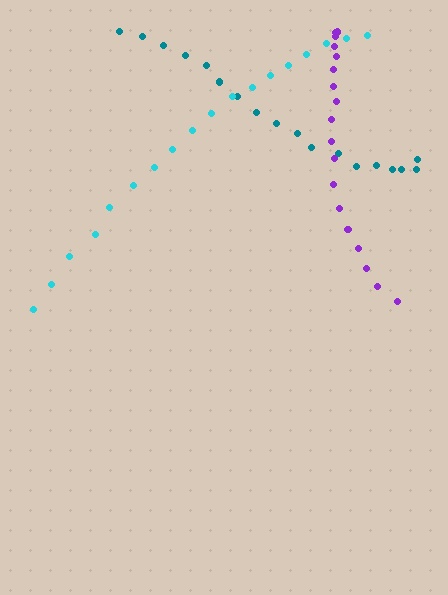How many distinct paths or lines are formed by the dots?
There are 3 distinct paths.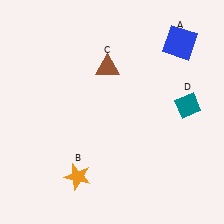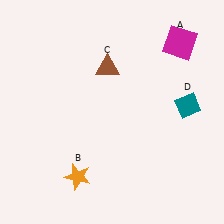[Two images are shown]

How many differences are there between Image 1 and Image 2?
There is 1 difference between the two images.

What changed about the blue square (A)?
In Image 1, A is blue. In Image 2, it changed to magenta.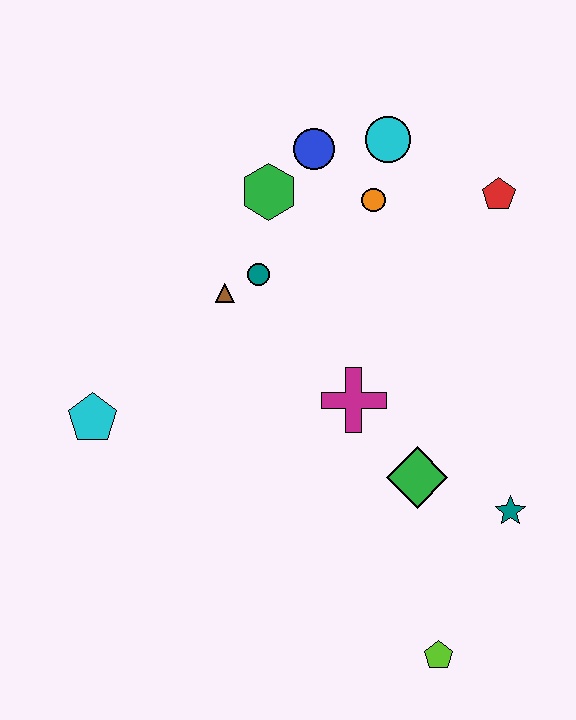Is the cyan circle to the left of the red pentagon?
Yes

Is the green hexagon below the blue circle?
Yes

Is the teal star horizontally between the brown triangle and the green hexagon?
No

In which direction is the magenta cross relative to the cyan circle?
The magenta cross is below the cyan circle.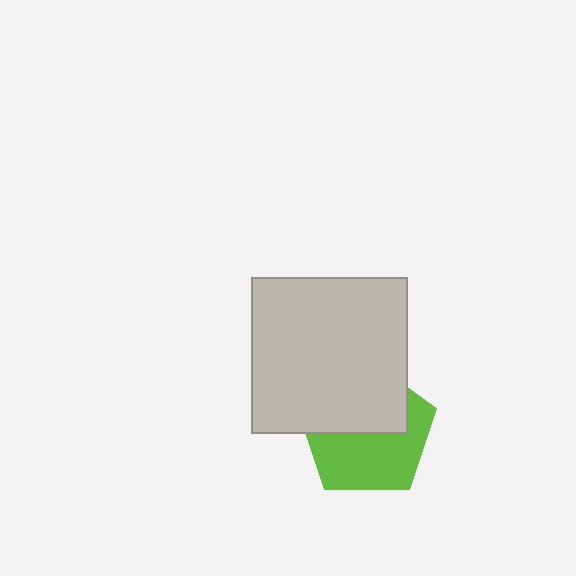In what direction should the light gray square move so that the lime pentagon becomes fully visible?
The light gray square should move up. That is the shortest direction to clear the overlap and leave the lime pentagon fully visible.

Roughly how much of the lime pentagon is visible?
About half of it is visible (roughly 53%).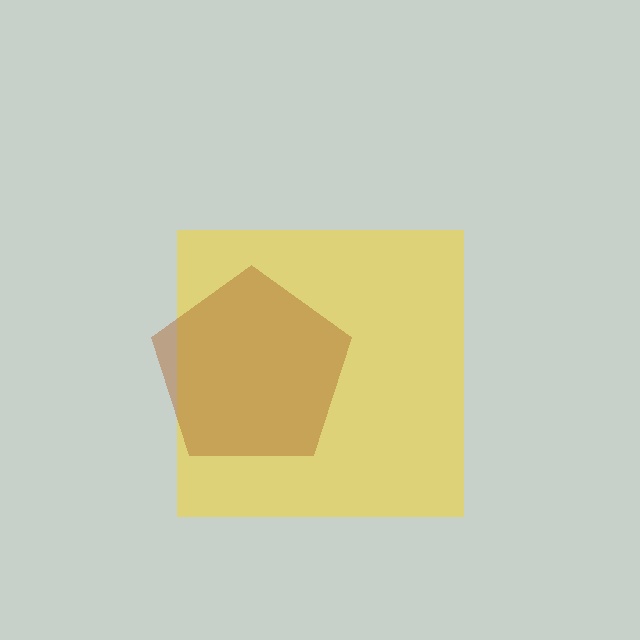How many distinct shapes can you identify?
There are 2 distinct shapes: a yellow square, a brown pentagon.